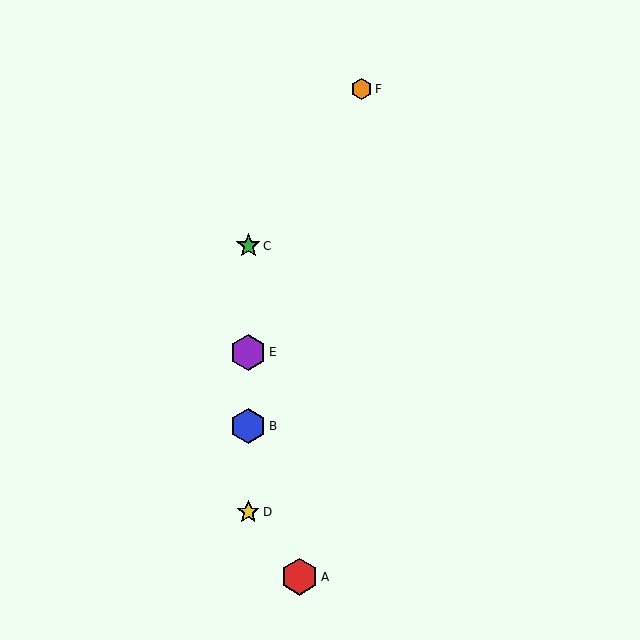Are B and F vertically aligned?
No, B is at x≈248 and F is at x≈361.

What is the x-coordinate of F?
Object F is at x≈361.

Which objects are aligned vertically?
Objects B, C, D, E are aligned vertically.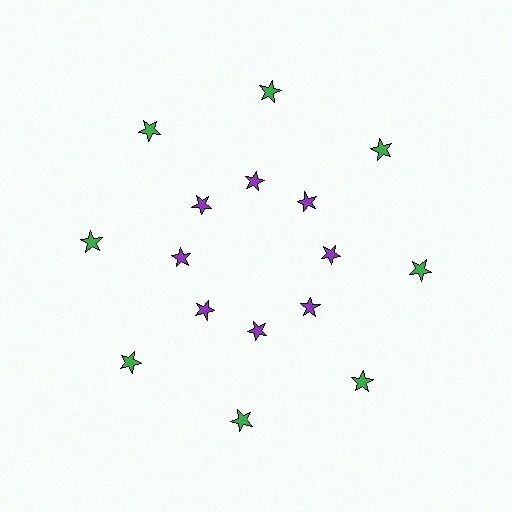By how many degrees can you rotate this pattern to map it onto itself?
The pattern maps onto itself every 45 degrees of rotation.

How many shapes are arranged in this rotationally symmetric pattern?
There are 16 shapes, arranged in 8 groups of 2.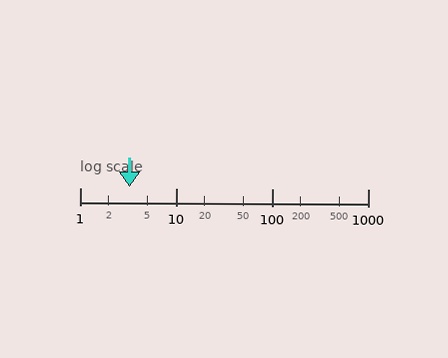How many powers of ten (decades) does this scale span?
The scale spans 3 decades, from 1 to 1000.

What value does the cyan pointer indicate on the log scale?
The pointer indicates approximately 3.3.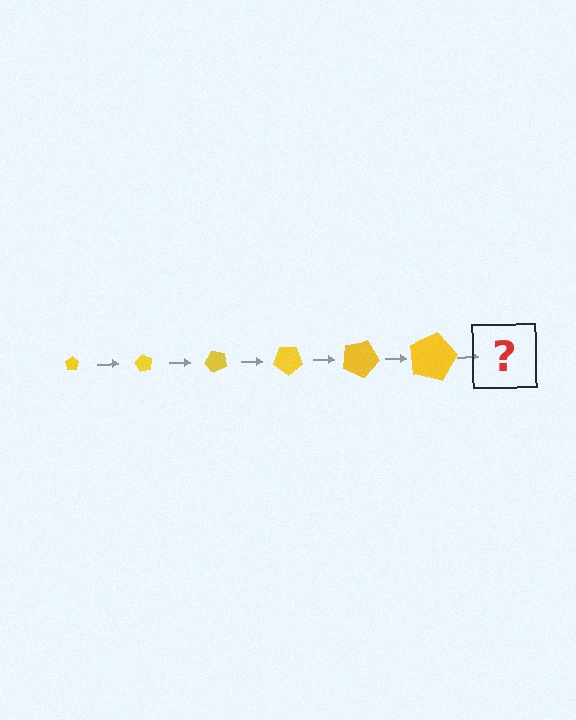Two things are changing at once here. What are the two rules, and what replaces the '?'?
The two rules are that the pentagon grows larger each step and it rotates 60 degrees each step. The '?' should be a pentagon, larger than the previous one and rotated 360 degrees from the start.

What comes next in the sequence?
The next element should be a pentagon, larger than the previous one and rotated 360 degrees from the start.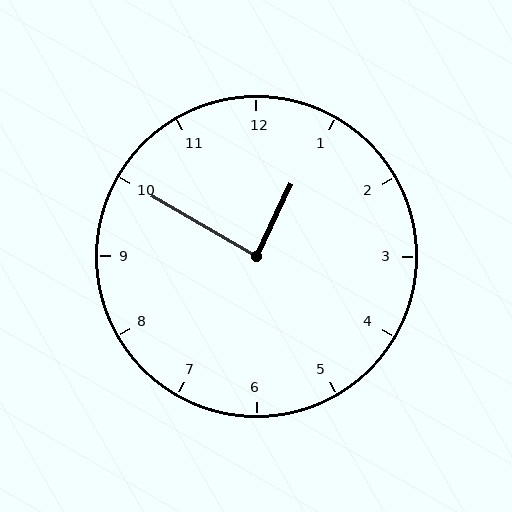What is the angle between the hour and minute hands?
Approximately 85 degrees.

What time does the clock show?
12:50.